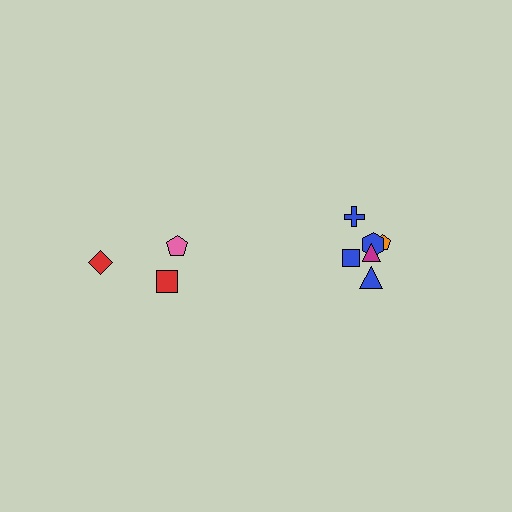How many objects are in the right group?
There are 6 objects.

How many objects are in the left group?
There are 3 objects.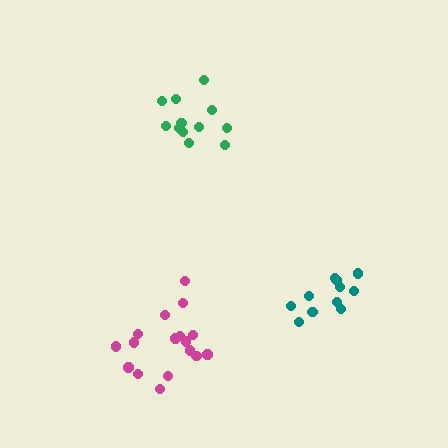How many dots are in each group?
Group 1: 12 dots, Group 2: 11 dots, Group 3: 17 dots (40 total).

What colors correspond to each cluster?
The clusters are colored: green, teal, magenta.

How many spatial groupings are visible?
There are 3 spatial groupings.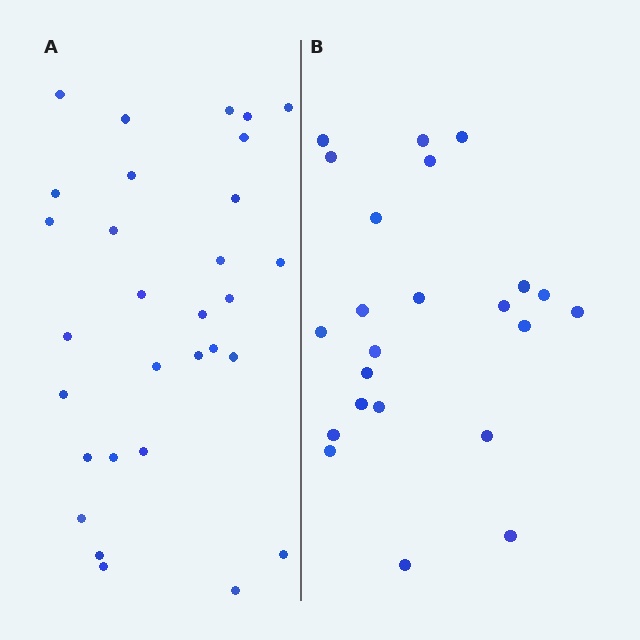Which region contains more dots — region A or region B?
Region A (the left region) has more dots.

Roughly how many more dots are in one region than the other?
Region A has roughly 8 or so more dots than region B.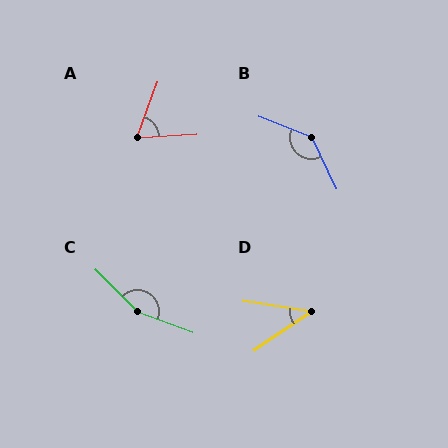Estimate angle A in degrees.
Approximately 66 degrees.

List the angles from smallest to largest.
D (44°), A (66°), B (137°), C (156°).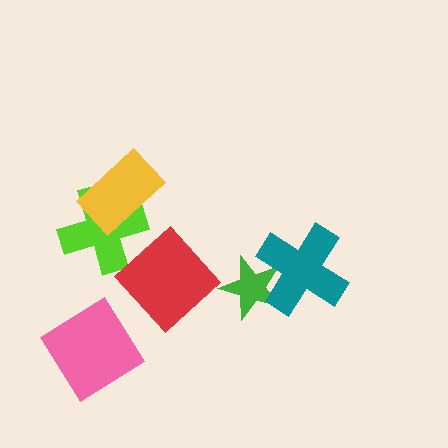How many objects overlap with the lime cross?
1 object overlaps with the lime cross.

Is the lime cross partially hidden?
Yes, it is partially covered by another shape.